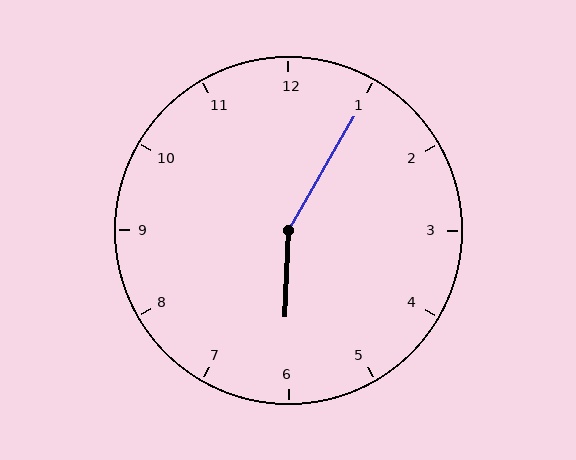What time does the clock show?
6:05.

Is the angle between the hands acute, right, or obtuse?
It is obtuse.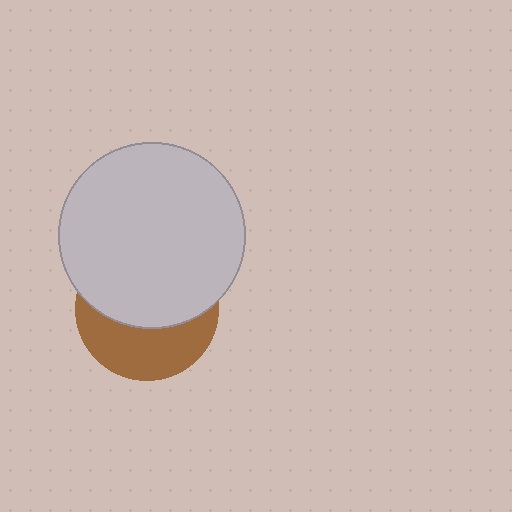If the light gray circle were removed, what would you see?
You would see the complete brown circle.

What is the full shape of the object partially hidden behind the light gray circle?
The partially hidden object is a brown circle.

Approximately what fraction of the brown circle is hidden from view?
Roughly 58% of the brown circle is hidden behind the light gray circle.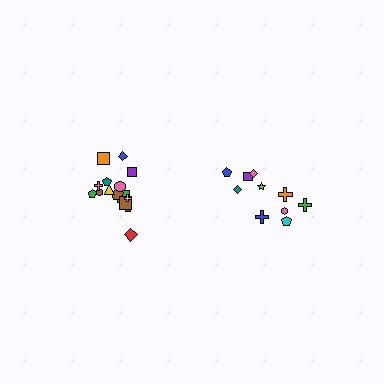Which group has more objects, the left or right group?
The left group.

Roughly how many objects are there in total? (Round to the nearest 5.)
Roughly 25 objects in total.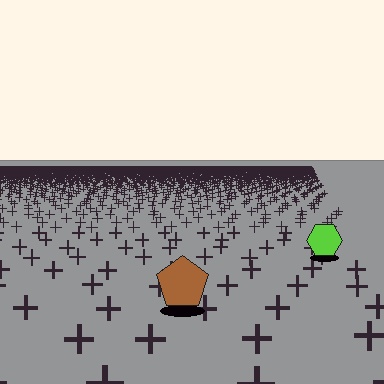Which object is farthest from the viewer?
The lime hexagon is farthest from the viewer. It appears smaller and the ground texture around it is denser.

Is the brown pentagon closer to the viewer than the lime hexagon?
Yes. The brown pentagon is closer — you can tell from the texture gradient: the ground texture is coarser near it.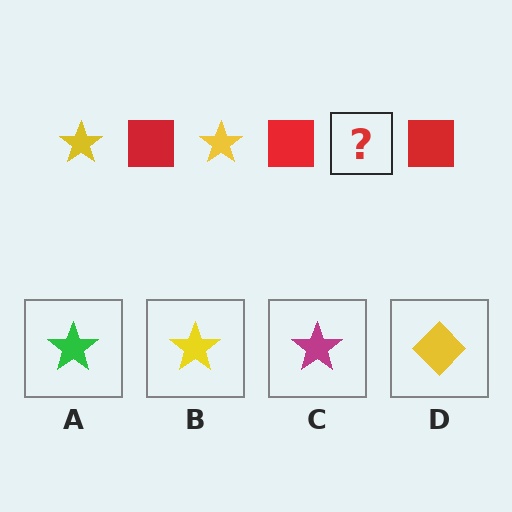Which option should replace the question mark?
Option B.